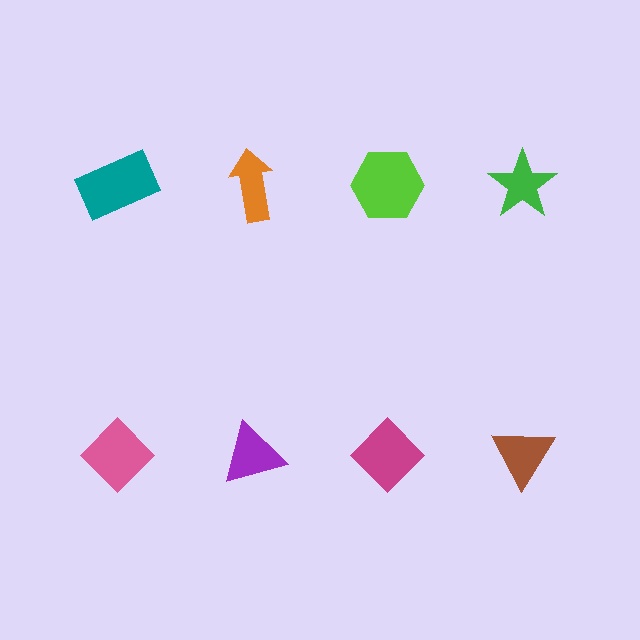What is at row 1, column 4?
A green star.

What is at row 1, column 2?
An orange arrow.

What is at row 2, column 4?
A brown triangle.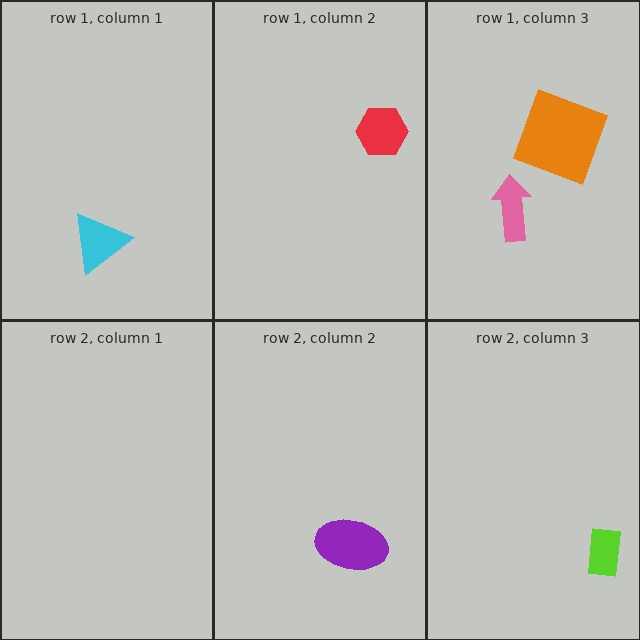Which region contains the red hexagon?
The row 1, column 2 region.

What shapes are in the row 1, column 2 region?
The red hexagon.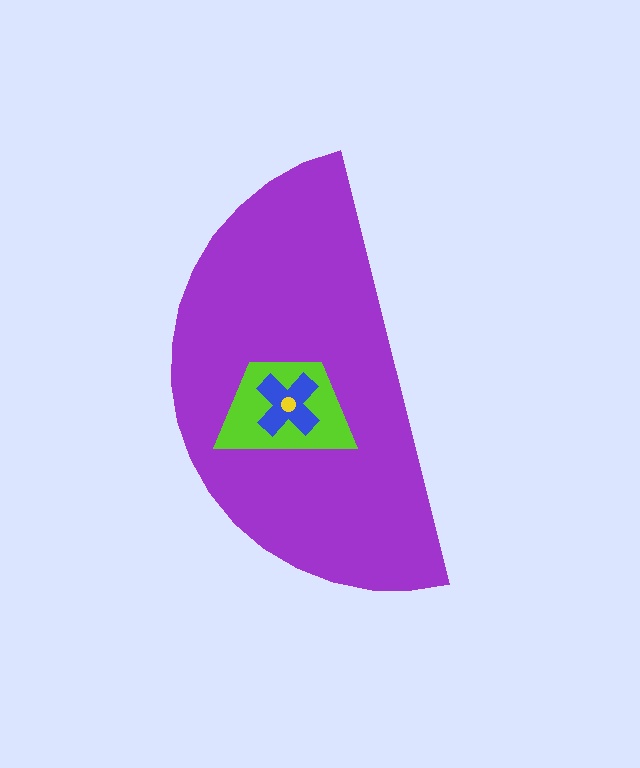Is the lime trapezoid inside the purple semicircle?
Yes.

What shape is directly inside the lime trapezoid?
The blue cross.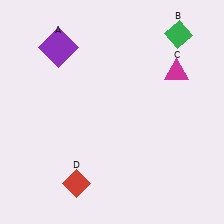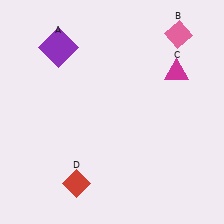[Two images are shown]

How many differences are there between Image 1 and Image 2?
There is 1 difference between the two images.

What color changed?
The diamond (B) changed from green in Image 1 to pink in Image 2.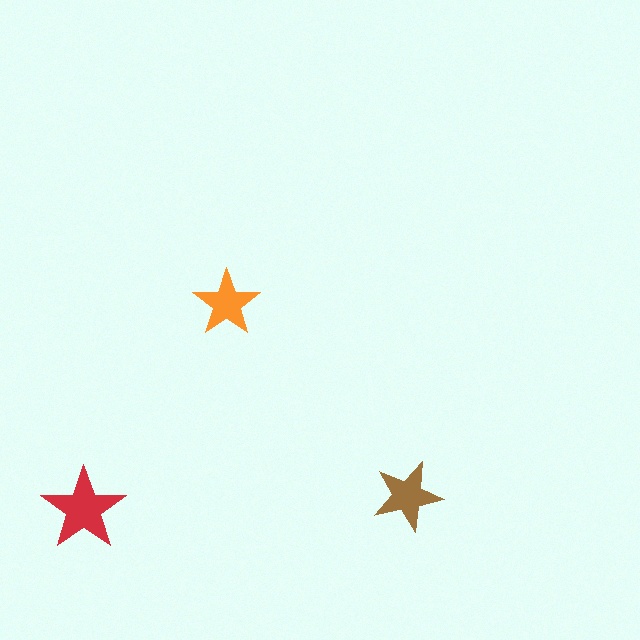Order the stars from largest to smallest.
the red one, the brown one, the orange one.